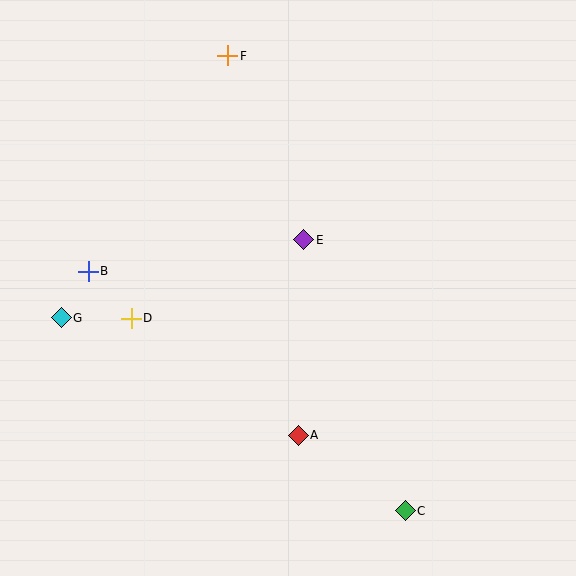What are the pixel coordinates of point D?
Point D is at (131, 318).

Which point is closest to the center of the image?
Point E at (304, 240) is closest to the center.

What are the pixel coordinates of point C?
Point C is at (405, 511).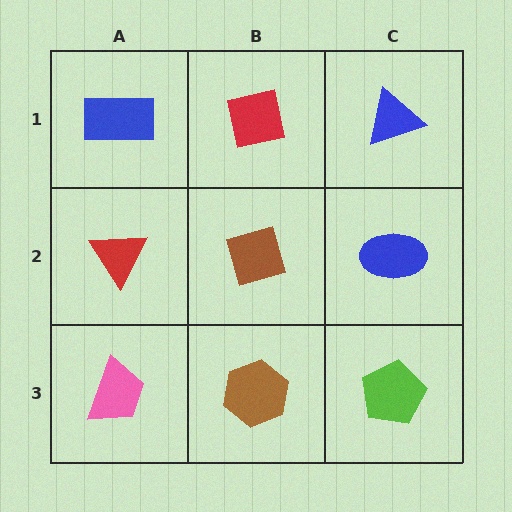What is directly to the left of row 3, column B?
A pink trapezoid.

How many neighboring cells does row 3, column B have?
3.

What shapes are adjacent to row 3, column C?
A blue ellipse (row 2, column C), a brown hexagon (row 3, column B).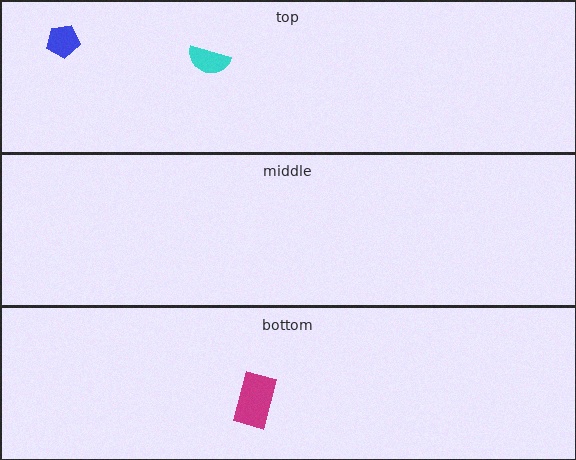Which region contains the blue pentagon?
The top region.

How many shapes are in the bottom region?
1.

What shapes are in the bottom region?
The magenta rectangle.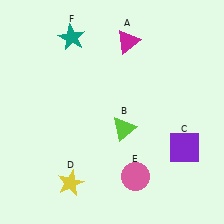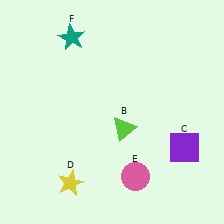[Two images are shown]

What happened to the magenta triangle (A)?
The magenta triangle (A) was removed in Image 2. It was in the top-right area of Image 1.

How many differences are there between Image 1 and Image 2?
There is 1 difference between the two images.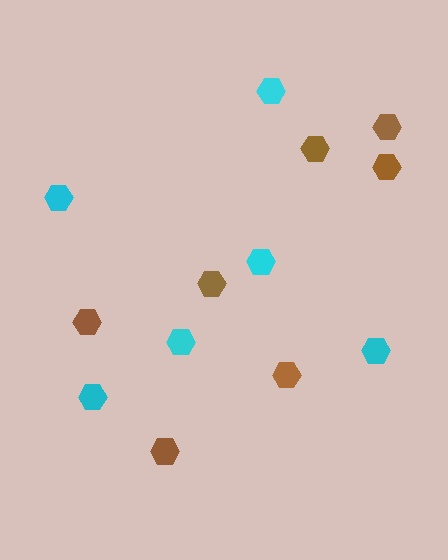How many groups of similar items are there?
There are 2 groups: one group of brown hexagons (7) and one group of cyan hexagons (6).